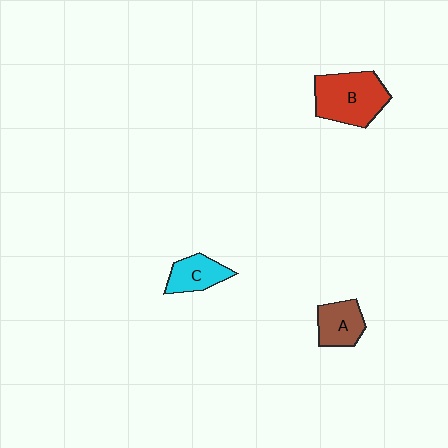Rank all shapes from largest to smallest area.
From largest to smallest: B (red), A (brown), C (cyan).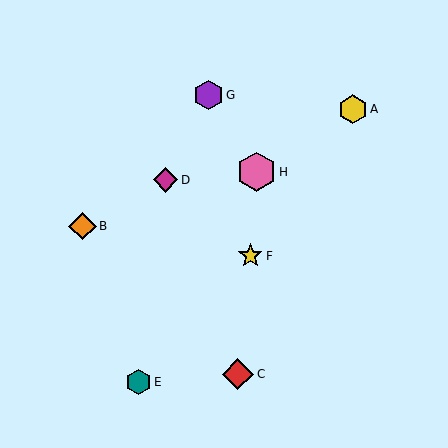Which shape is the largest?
The pink hexagon (labeled H) is the largest.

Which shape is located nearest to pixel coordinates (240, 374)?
The red diamond (labeled C) at (238, 374) is nearest to that location.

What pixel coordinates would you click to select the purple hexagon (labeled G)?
Click at (209, 95) to select the purple hexagon G.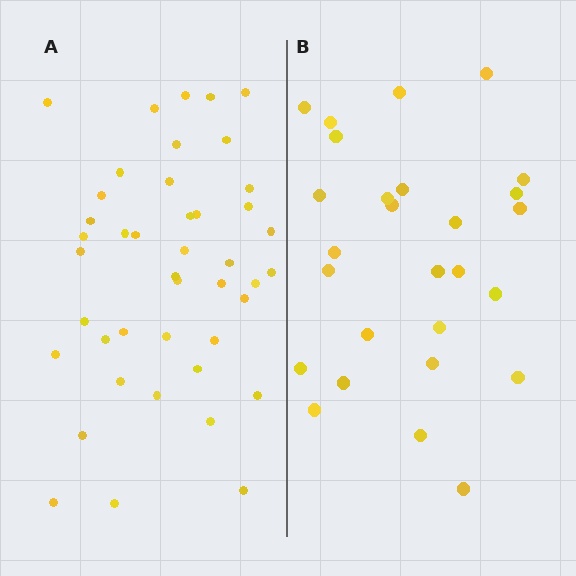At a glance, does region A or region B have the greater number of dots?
Region A (the left region) has more dots.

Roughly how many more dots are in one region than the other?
Region A has approximately 15 more dots than region B.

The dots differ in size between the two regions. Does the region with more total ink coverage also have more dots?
No. Region B has more total ink coverage because its dots are larger, but region A actually contains more individual dots. Total area can be misleading — the number of items is what matters here.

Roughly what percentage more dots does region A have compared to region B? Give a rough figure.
About 60% more.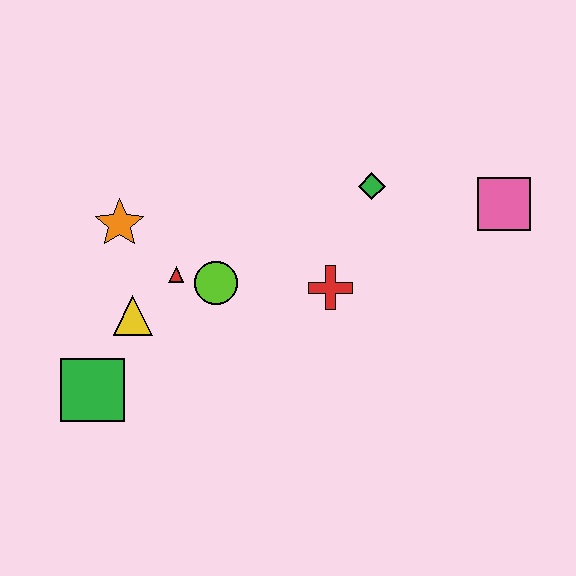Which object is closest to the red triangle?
The lime circle is closest to the red triangle.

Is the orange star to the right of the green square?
Yes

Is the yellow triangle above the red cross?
No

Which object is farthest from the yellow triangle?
The pink square is farthest from the yellow triangle.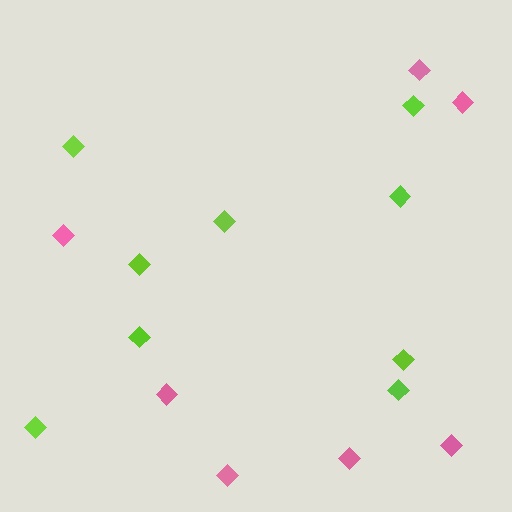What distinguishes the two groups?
There are 2 groups: one group of lime diamonds (9) and one group of pink diamonds (7).